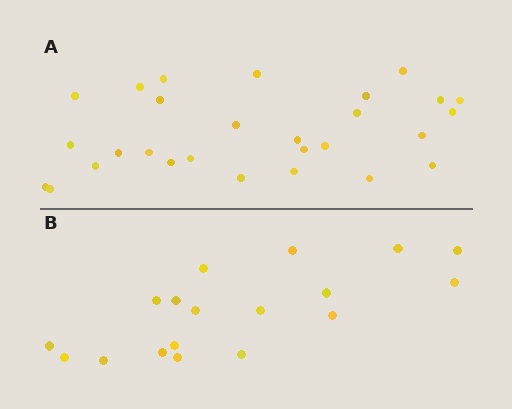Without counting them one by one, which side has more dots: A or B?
Region A (the top region) has more dots.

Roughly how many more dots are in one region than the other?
Region A has roughly 10 or so more dots than region B.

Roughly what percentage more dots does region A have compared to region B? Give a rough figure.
About 55% more.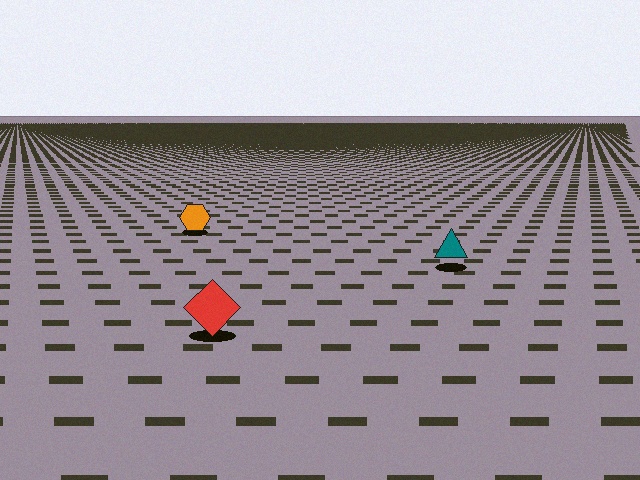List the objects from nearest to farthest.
From nearest to farthest: the red diamond, the teal triangle, the orange hexagon.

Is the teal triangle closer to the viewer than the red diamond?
No. The red diamond is closer — you can tell from the texture gradient: the ground texture is coarser near it.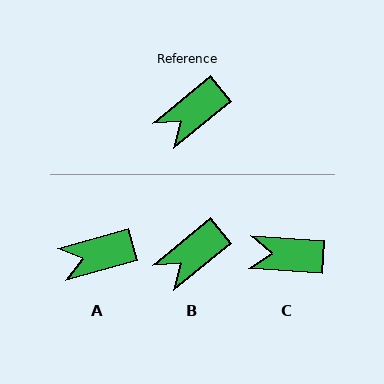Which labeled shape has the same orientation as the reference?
B.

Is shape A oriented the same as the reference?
No, it is off by about 24 degrees.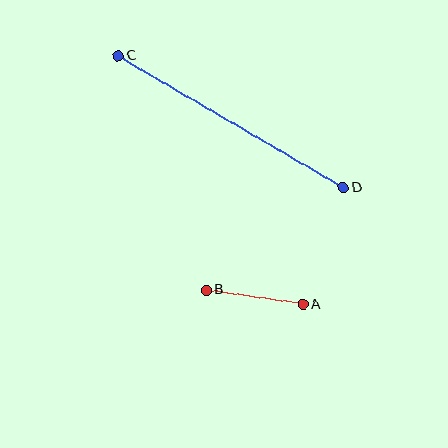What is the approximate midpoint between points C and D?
The midpoint is at approximately (231, 122) pixels.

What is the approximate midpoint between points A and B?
The midpoint is at approximately (254, 297) pixels.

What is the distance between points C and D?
The distance is approximately 261 pixels.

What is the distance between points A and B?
The distance is approximately 98 pixels.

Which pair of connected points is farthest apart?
Points C and D are farthest apart.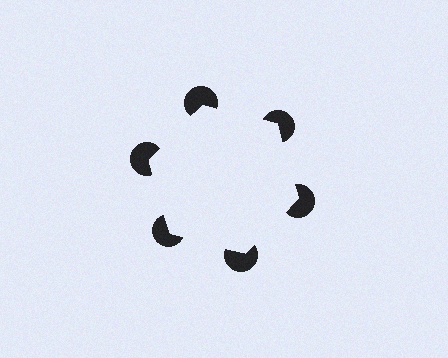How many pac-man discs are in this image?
There are 6 — one at each vertex of the illusory hexagon.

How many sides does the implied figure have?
6 sides.